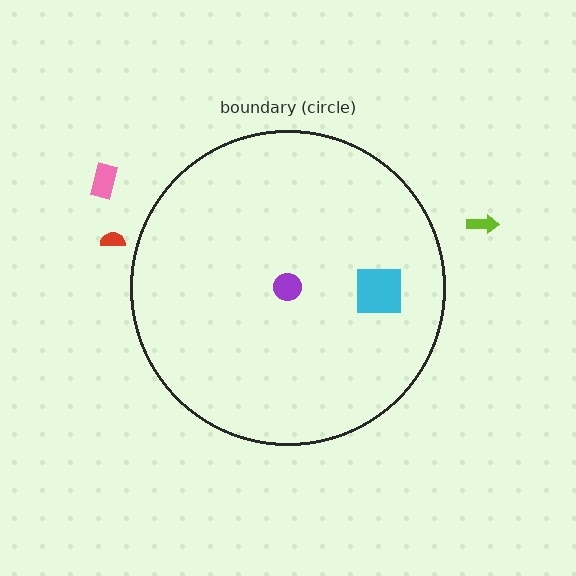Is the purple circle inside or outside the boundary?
Inside.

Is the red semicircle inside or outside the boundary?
Outside.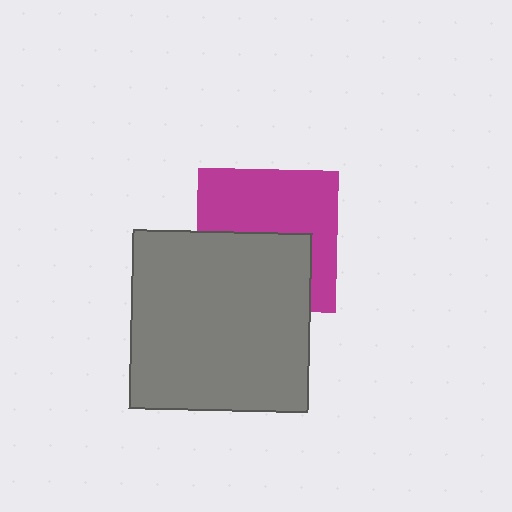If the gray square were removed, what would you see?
You would see the complete magenta square.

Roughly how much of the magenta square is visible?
About half of it is visible (roughly 54%).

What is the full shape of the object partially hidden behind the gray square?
The partially hidden object is a magenta square.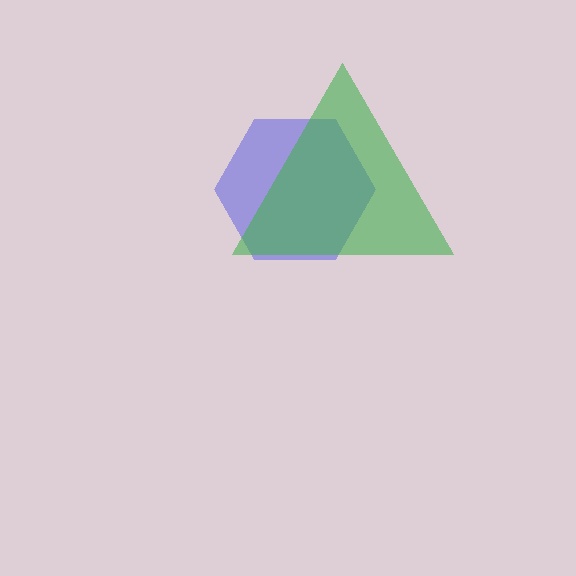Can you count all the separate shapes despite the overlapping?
Yes, there are 2 separate shapes.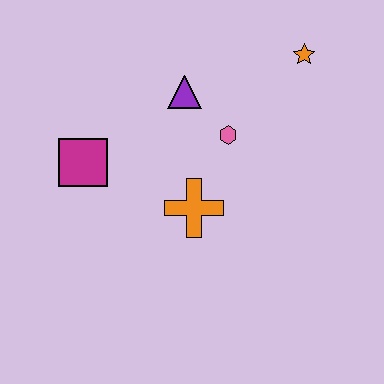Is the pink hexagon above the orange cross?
Yes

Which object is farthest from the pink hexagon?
The magenta square is farthest from the pink hexagon.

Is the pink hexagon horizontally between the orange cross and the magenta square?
No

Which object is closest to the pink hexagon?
The purple triangle is closest to the pink hexagon.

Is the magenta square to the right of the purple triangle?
No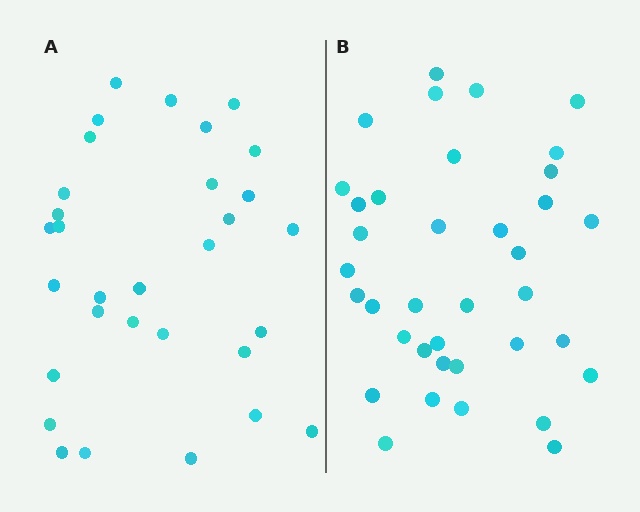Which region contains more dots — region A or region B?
Region B (the right region) has more dots.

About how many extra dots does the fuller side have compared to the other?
Region B has about 6 more dots than region A.